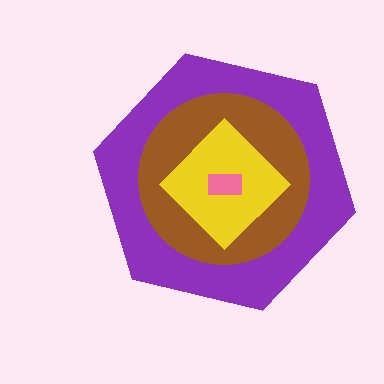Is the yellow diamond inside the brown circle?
Yes.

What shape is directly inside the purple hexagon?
The brown circle.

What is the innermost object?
The pink rectangle.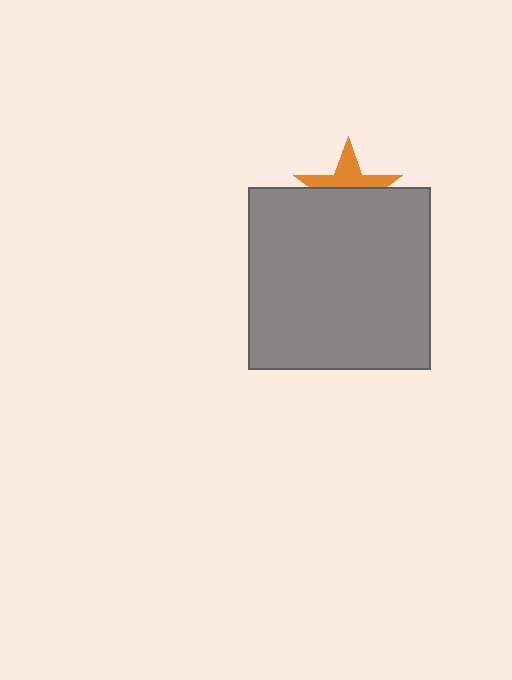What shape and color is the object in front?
The object in front is a gray square.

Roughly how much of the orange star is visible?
A small part of it is visible (roughly 43%).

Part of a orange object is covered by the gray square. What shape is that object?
It is a star.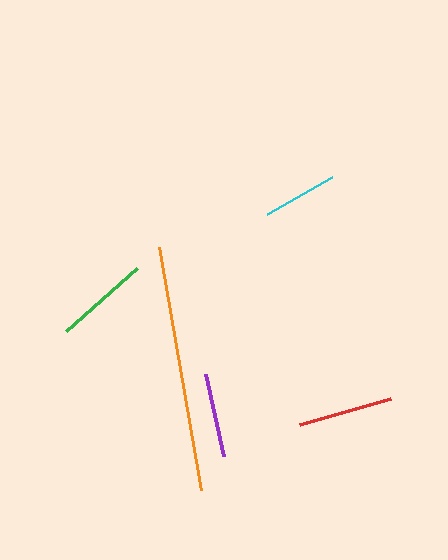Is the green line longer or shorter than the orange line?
The orange line is longer than the green line.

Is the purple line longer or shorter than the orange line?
The orange line is longer than the purple line.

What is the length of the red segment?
The red segment is approximately 94 pixels long.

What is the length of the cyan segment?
The cyan segment is approximately 74 pixels long.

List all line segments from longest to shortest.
From longest to shortest: orange, green, red, purple, cyan.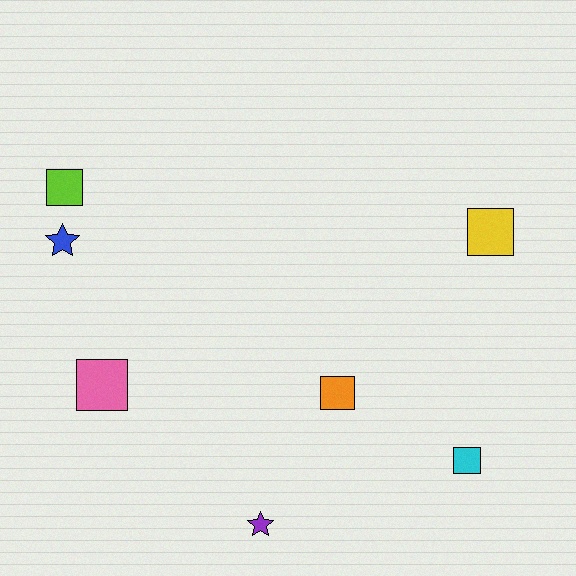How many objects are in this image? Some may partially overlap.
There are 7 objects.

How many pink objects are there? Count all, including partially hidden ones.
There is 1 pink object.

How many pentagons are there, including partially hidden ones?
There are no pentagons.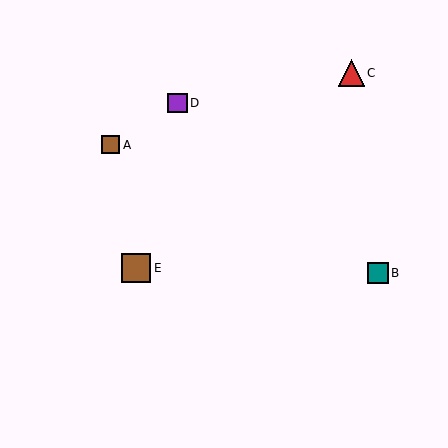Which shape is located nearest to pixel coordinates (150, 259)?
The brown square (labeled E) at (136, 268) is nearest to that location.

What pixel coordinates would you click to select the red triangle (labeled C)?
Click at (351, 73) to select the red triangle C.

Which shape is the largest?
The brown square (labeled E) is the largest.